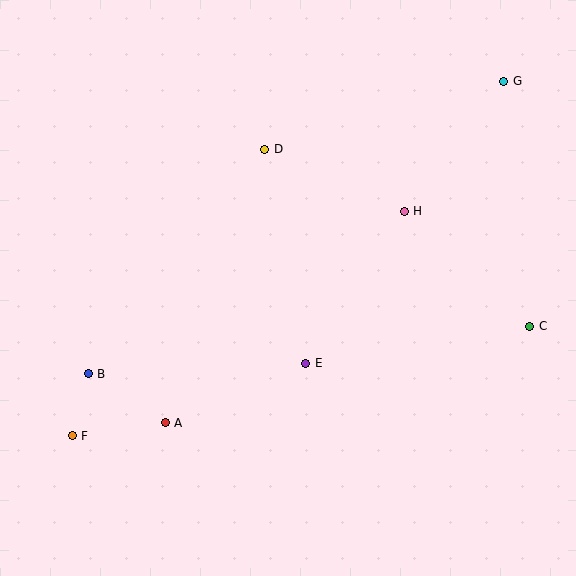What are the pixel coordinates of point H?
Point H is at (404, 212).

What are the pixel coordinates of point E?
Point E is at (306, 363).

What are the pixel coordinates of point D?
Point D is at (265, 149).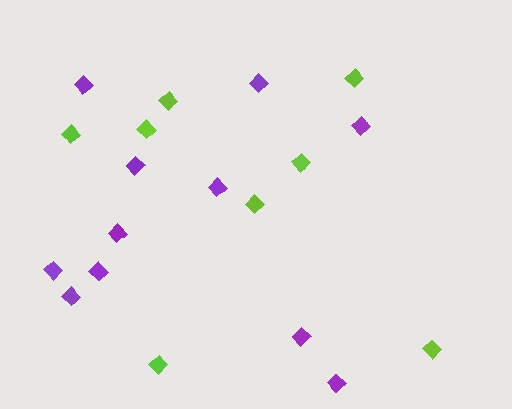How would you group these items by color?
There are 2 groups: one group of purple diamonds (11) and one group of lime diamonds (8).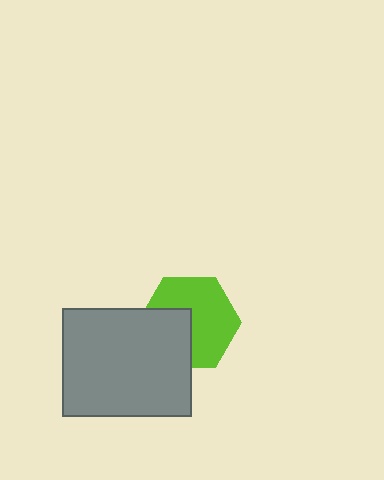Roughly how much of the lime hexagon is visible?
About half of it is visible (roughly 63%).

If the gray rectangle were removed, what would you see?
You would see the complete lime hexagon.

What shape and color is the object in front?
The object in front is a gray rectangle.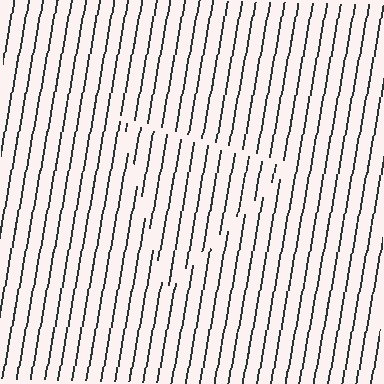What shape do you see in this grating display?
An illusory triangle. The interior of the shape contains the same grating, shifted by half a period — the contour is defined by the phase discontinuity where line-ends from the inner and outer gratings abut.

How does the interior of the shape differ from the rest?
The interior of the shape contains the same grating, shifted by half a period — the contour is defined by the phase discontinuity where line-ends from the inner and outer gratings abut.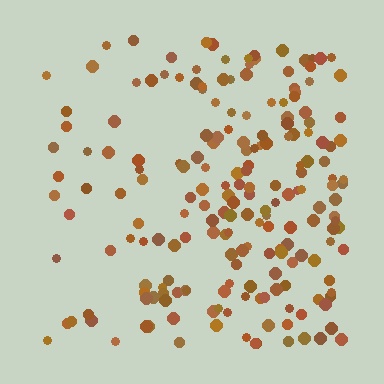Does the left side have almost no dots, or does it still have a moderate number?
Still a moderate number, just noticeably fewer than the right.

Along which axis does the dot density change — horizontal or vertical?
Horizontal.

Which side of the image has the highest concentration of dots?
The right.